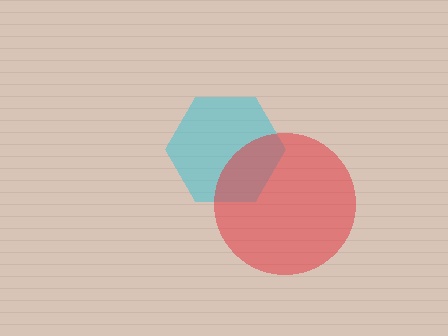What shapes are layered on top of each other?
The layered shapes are: a cyan hexagon, a red circle.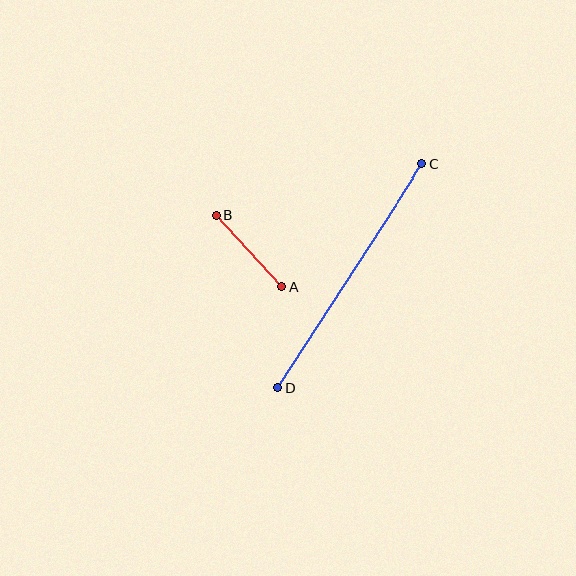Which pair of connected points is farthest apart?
Points C and D are farthest apart.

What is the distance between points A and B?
The distance is approximately 97 pixels.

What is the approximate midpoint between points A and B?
The midpoint is at approximately (249, 251) pixels.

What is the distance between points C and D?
The distance is approximately 266 pixels.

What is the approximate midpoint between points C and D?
The midpoint is at approximately (350, 276) pixels.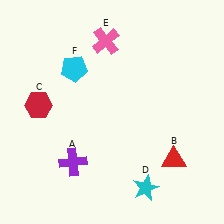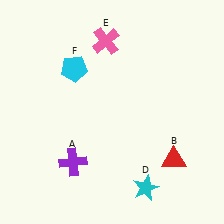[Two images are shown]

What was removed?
The red hexagon (C) was removed in Image 2.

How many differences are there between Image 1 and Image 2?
There is 1 difference between the two images.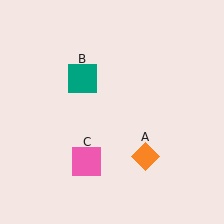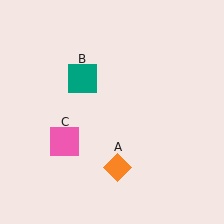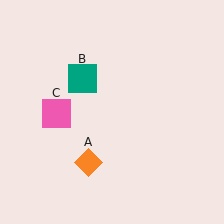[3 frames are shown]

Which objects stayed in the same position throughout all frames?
Teal square (object B) remained stationary.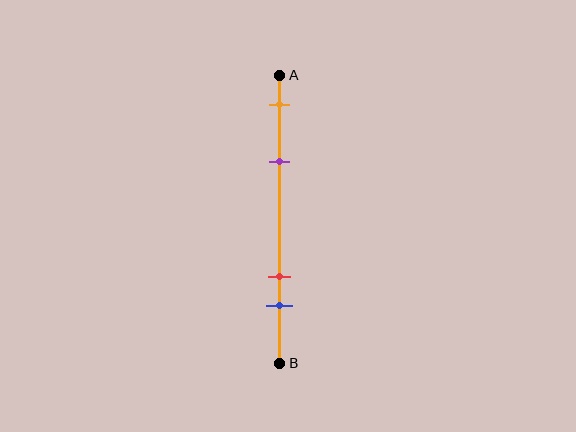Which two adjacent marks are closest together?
The red and blue marks are the closest adjacent pair.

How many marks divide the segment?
There are 4 marks dividing the segment.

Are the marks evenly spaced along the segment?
No, the marks are not evenly spaced.